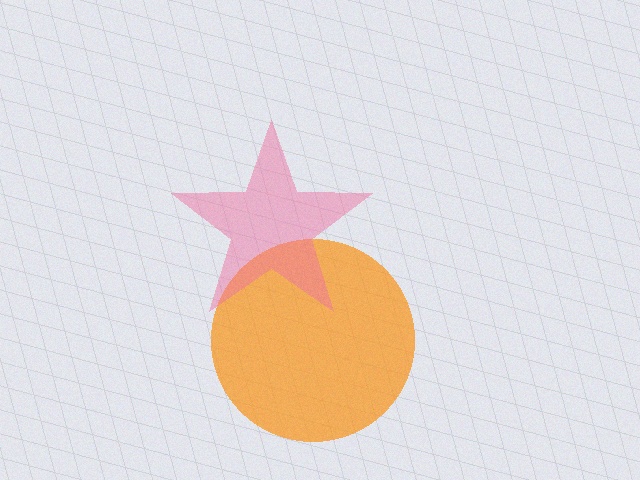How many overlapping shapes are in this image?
There are 2 overlapping shapes in the image.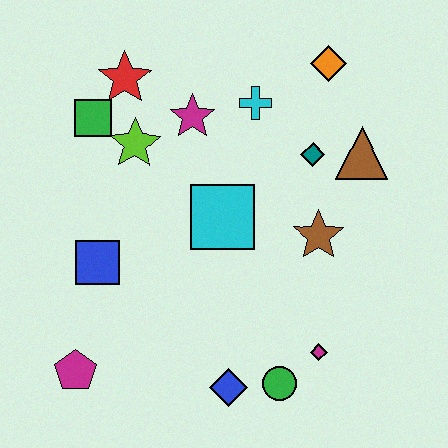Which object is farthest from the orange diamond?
The magenta pentagon is farthest from the orange diamond.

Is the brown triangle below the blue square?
No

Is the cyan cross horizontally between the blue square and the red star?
No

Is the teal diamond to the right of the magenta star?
Yes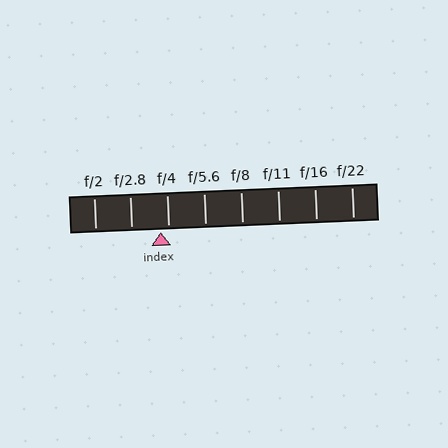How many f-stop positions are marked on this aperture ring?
There are 8 f-stop positions marked.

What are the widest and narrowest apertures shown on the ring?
The widest aperture shown is f/2 and the narrowest is f/22.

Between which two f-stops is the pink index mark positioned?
The index mark is between f/2.8 and f/4.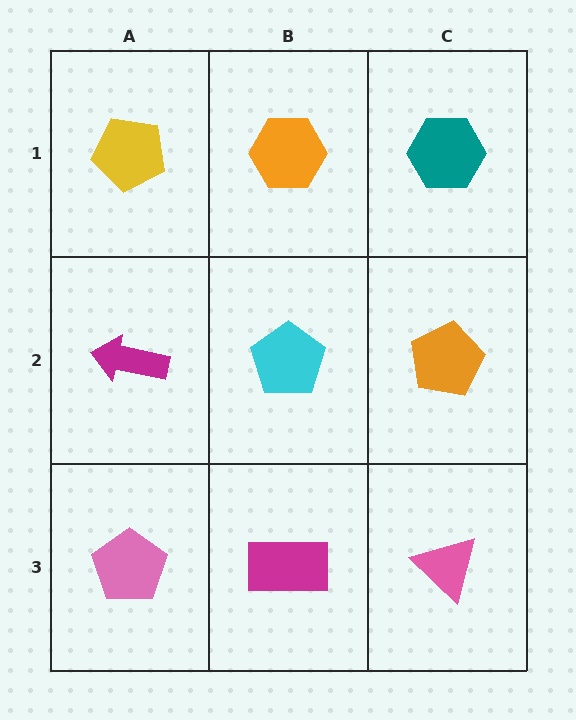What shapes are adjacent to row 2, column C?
A teal hexagon (row 1, column C), a pink triangle (row 3, column C), a cyan pentagon (row 2, column B).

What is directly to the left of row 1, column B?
A yellow pentagon.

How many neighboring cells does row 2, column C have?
3.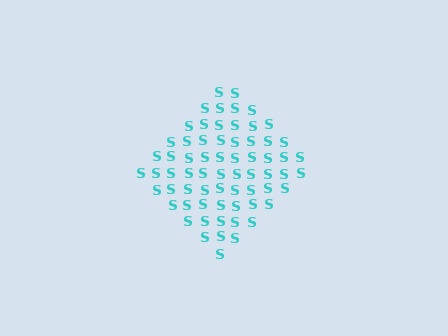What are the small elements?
The small elements are letter S's.